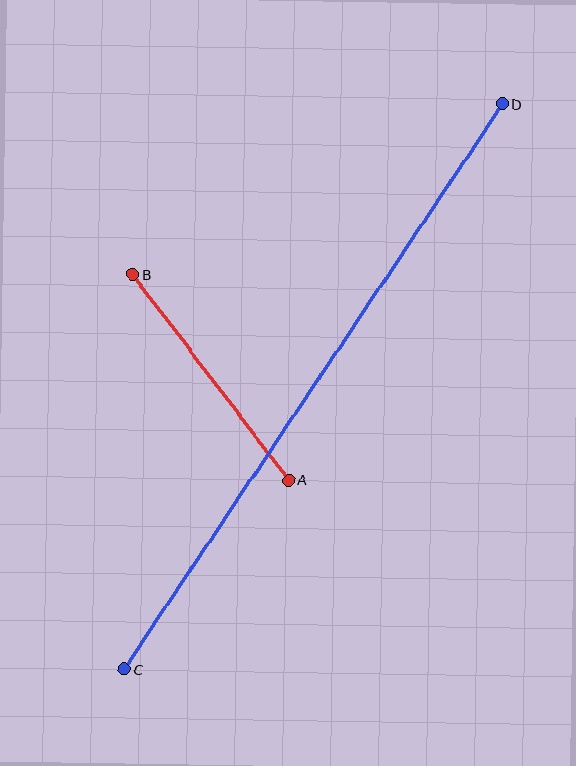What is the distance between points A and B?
The distance is approximately 258 pixels.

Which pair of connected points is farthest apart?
Points C and D are farthest apart.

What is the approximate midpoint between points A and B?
The midpoint is at approximately (211, 377) pixels.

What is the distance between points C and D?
The distance is approximately 680 pixels.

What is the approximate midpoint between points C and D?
The midpoint is at approximately (313, 387) pixels.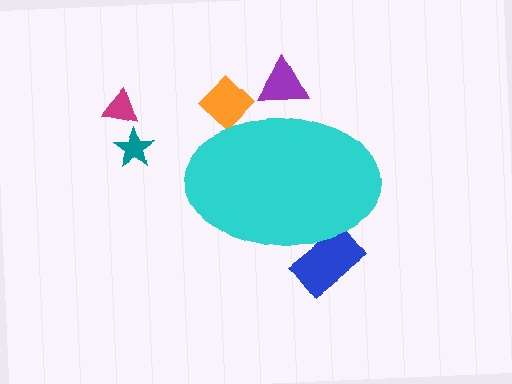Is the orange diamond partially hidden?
Yes, the orange diamond is partially hidden behind the cyan ellipse.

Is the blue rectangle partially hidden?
Yes, the blue rectangle is partially hidden behind the cyan ellipse.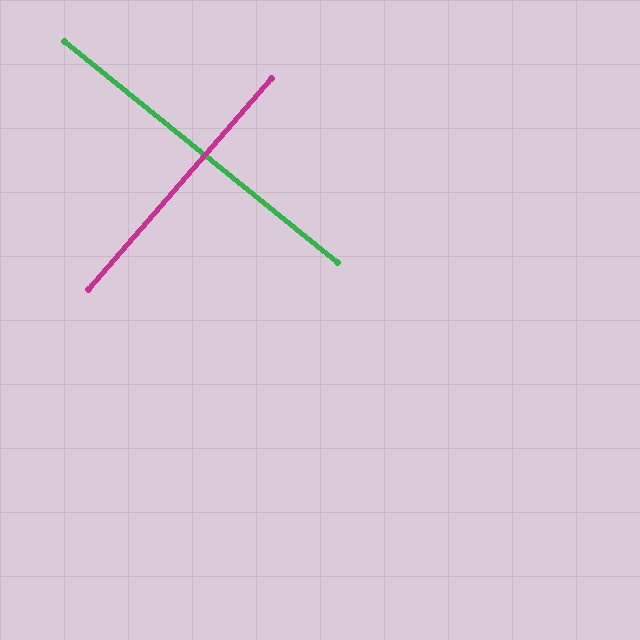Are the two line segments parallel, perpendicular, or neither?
Perpendicular — they meet at approximately 88°.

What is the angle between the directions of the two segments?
Approximately 88 degrees.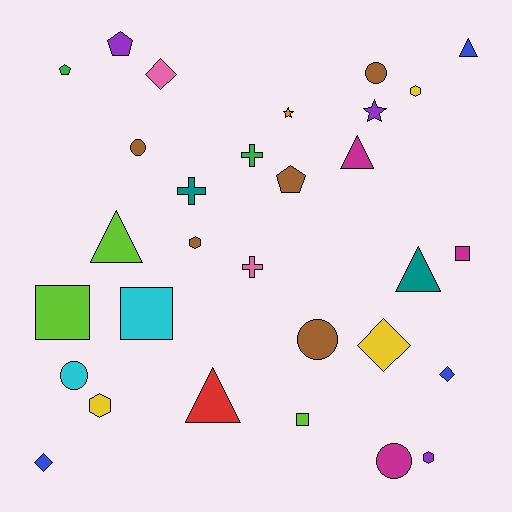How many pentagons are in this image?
There are 3 pentagons.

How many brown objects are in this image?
There are 5 brown objects.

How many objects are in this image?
There are 30 objects.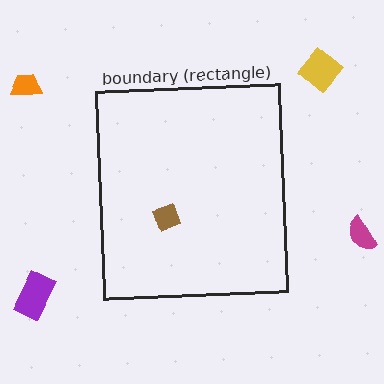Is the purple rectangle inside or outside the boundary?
Outside.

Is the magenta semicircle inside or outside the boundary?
Outside.